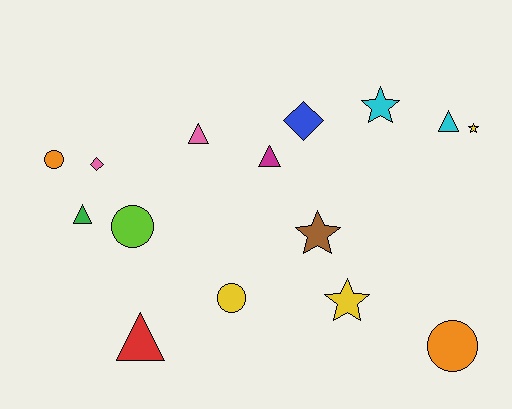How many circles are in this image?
There are 4 circles.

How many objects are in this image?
There are 15 objects.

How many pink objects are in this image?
There are 2 pink objects.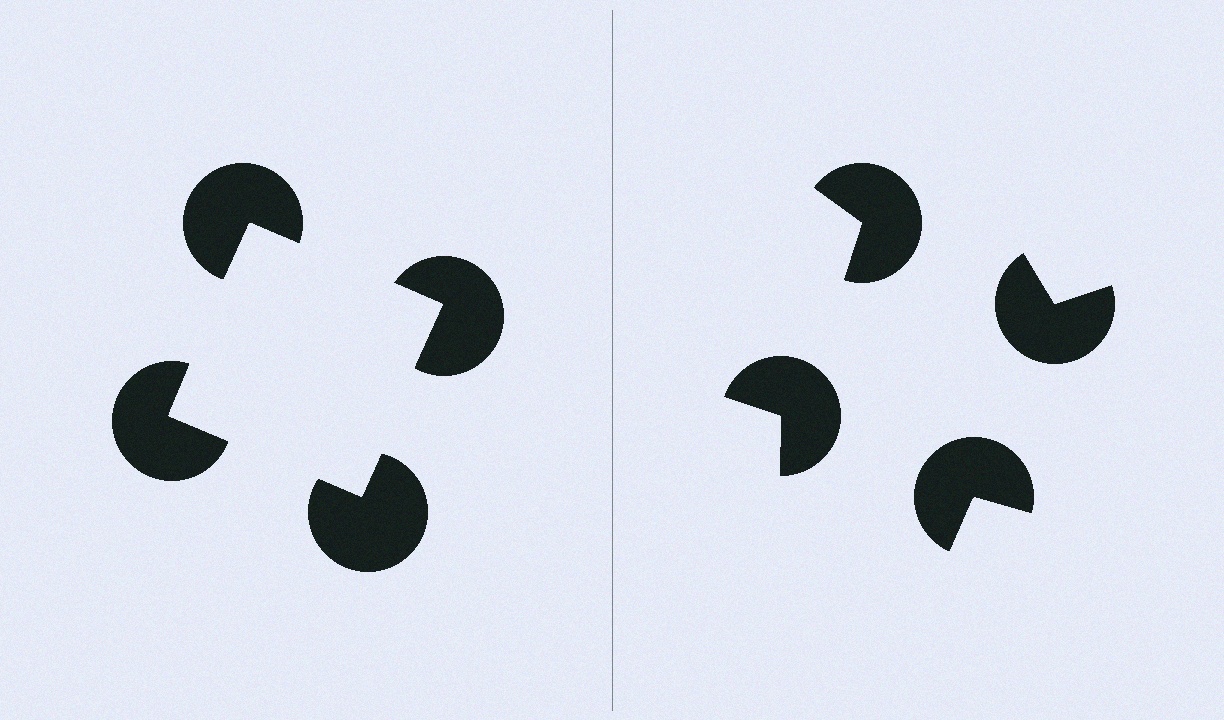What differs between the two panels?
The pac-man discs are positioned identically on both sides; only the wedge orientations differ. On the left they align to a square; on the right they are misaligned.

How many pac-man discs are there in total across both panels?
8 — 4 on each side.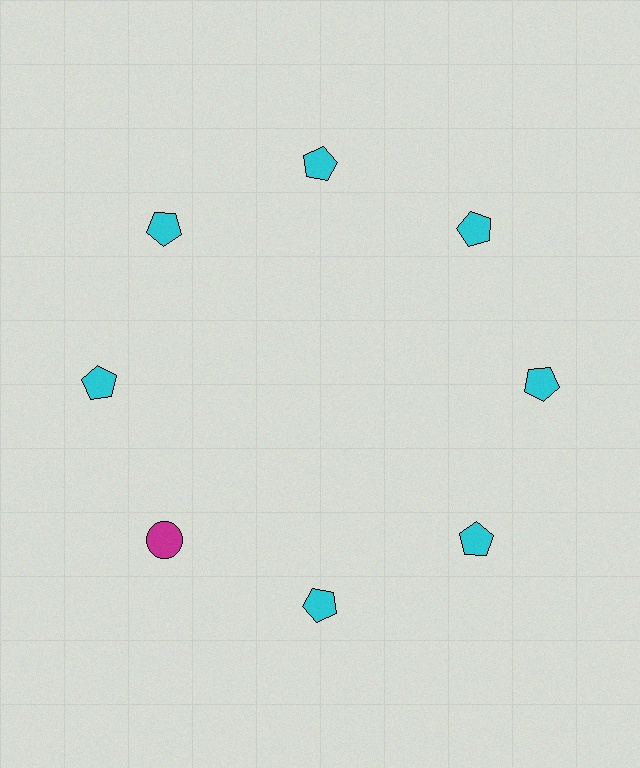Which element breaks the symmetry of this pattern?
The magenta circle at roughly the 8 o'clock position breaks the symmetry. All other shapes are cyan pentagons.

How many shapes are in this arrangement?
There are 8 shapes arranged in a ring pattern.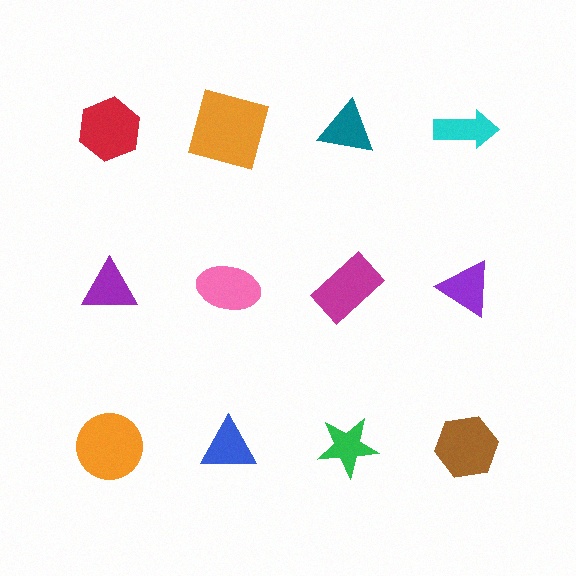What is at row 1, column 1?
A red hexagon.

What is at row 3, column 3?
A green star.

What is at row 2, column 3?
A magenta rectangle.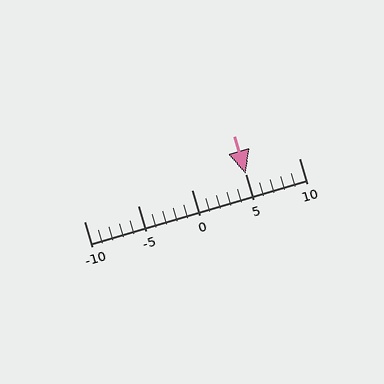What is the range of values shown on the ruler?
The ruler shows values from -10 to 10.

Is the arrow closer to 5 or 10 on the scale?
The arrow is closer to 5.